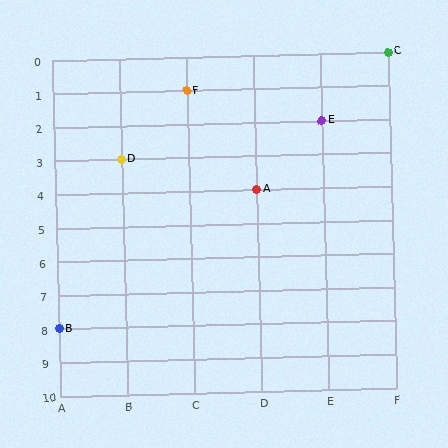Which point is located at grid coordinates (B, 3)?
Point D is at (B, 3).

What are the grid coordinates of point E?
Point E is at grid coordinates (E, 2).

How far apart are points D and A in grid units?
Points D and A are 2 columns and 1 row apart (about 2.2 grid units diagonally).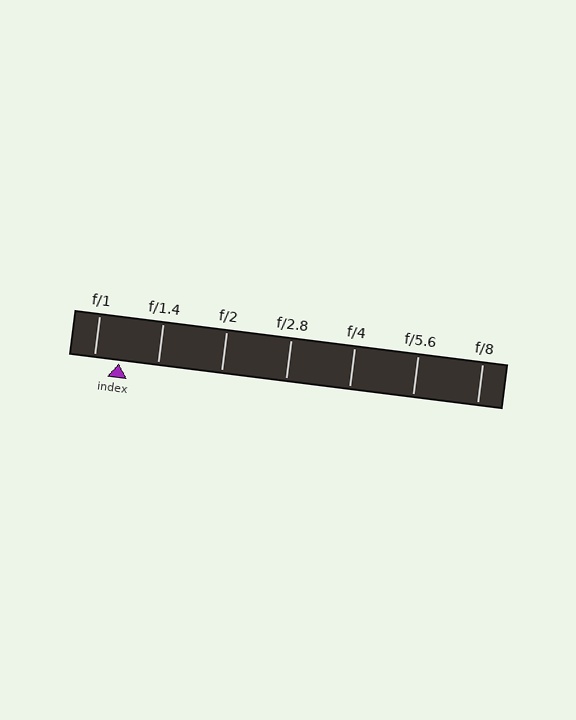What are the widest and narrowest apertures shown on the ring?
The widest aperture shown is f/1 and the narrowest is f/8.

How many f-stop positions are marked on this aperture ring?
There are 7 f-stop positions marked.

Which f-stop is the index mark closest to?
The index mark is closest to f/1.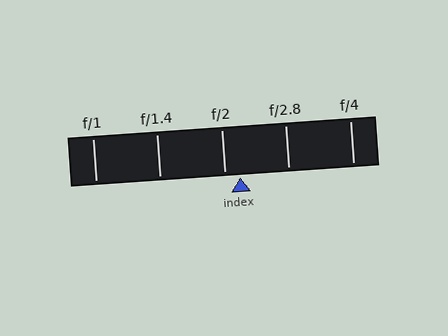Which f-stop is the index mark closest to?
The index mark is closest to f/2.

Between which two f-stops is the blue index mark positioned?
The index mark is between f/2 and f/2.8.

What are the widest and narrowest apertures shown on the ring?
The widest aperture shown is f/1 and the narrowest is f/4.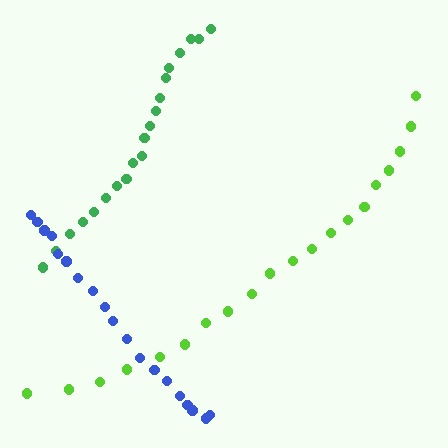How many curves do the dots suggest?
There are 3 distinct paths.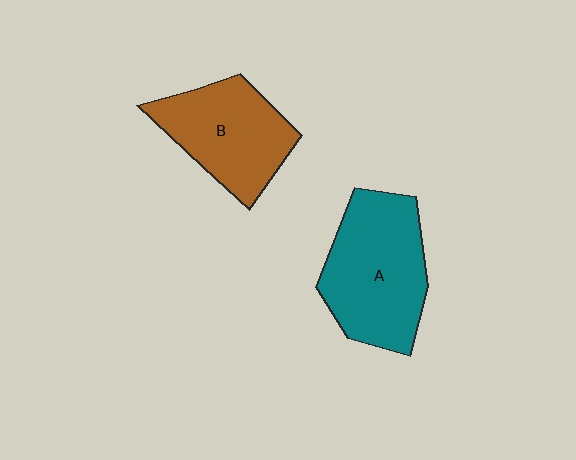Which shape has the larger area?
Shape A (teal).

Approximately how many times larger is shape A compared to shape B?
Approximately 1.2 times.